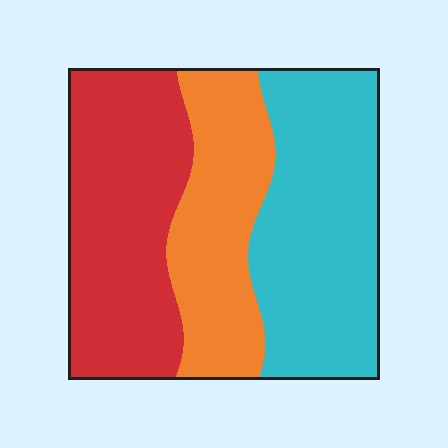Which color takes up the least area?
Orange, at roughly 25%.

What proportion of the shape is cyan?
Cyan takes up between a quarter and a half of the shape.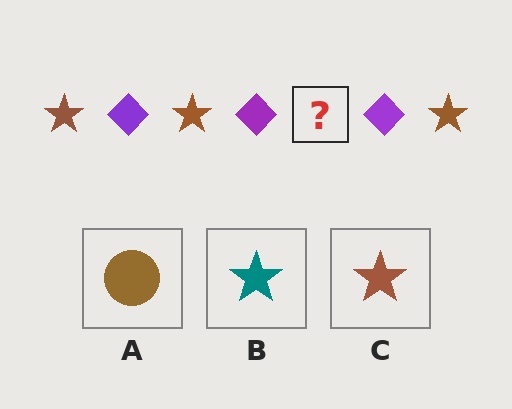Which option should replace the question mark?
Option C.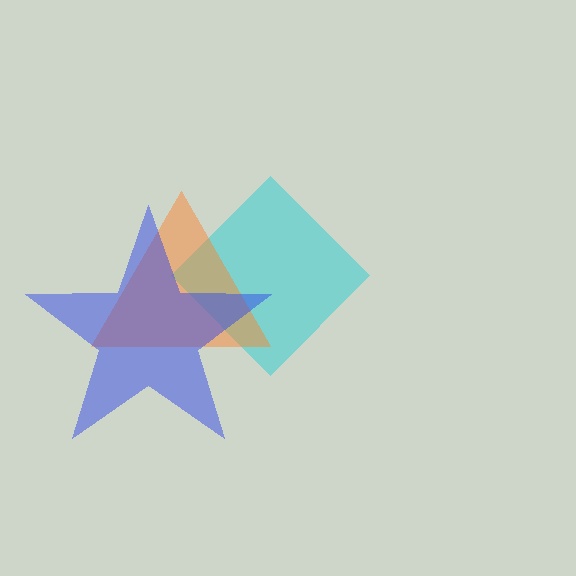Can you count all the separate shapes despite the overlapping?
Yes, there are 3 separate shapes.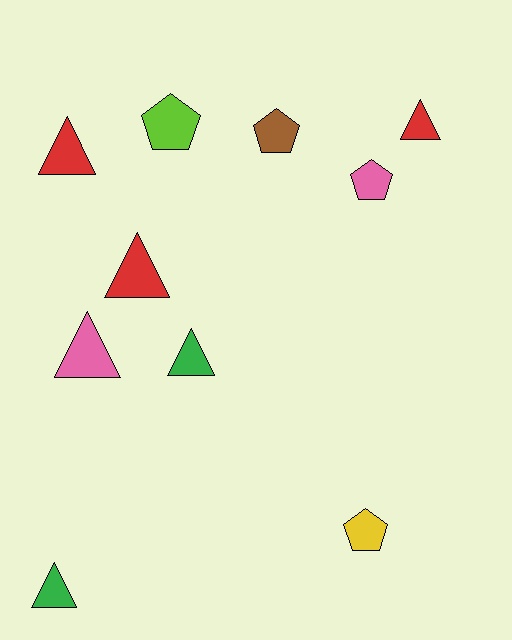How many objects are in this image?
There are 10 objects.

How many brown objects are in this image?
There is 1 brown object.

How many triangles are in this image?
There are 6 triangles.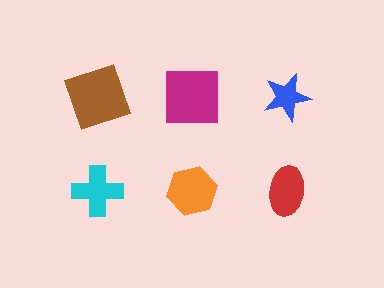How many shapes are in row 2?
3 shapes.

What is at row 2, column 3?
A red ellipse.